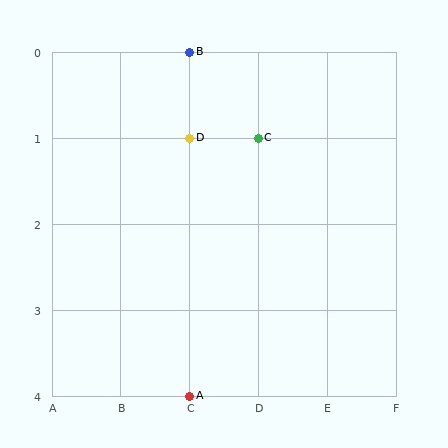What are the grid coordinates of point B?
Point B is at grid coordinates (C, 0).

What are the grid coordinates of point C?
Point C is at grid coordinates (D, 1).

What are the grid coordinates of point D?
Point D is at grid coordinates (C, 1).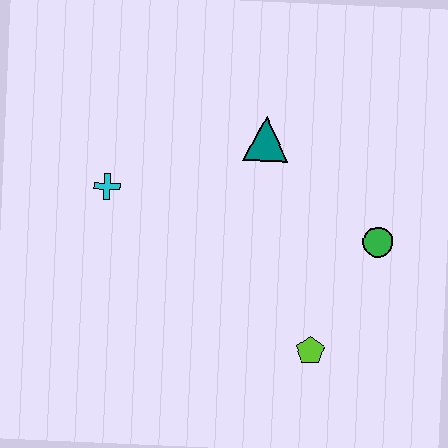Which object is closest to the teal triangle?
The green circle is closest to the teal triangle.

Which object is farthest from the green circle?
The cyan cross is farthest from the green circle.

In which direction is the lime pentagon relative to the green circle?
The lime pentagon is below the green circle.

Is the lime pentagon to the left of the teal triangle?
No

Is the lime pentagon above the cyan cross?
No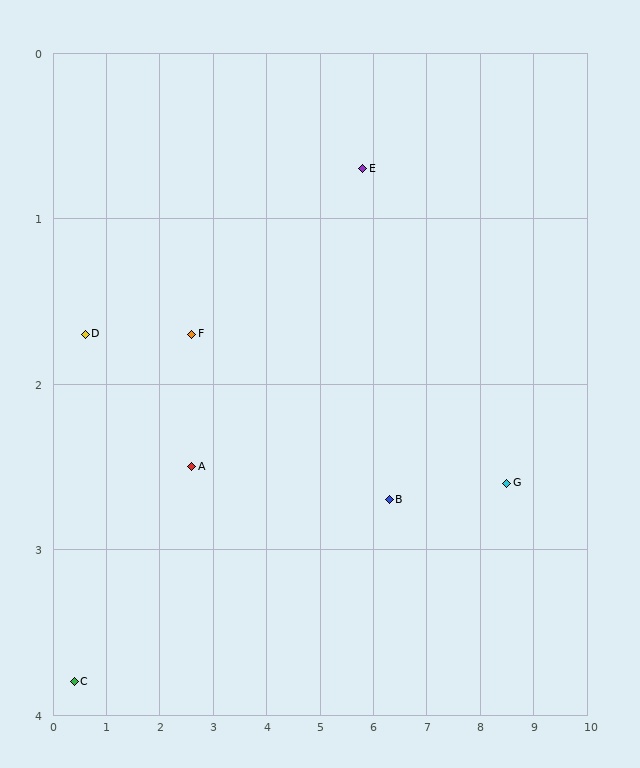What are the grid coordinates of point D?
Point D is at approximately (0.6, 1.7).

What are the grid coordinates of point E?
Point E is at approximately (5.8, 0.7).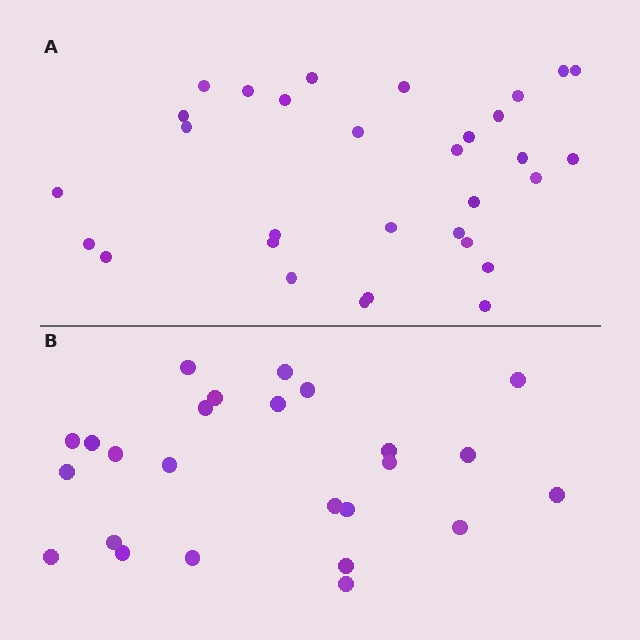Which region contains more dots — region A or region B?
Region A (the top region) has more dots.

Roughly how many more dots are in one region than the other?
Region A has about 6 more dots than region B.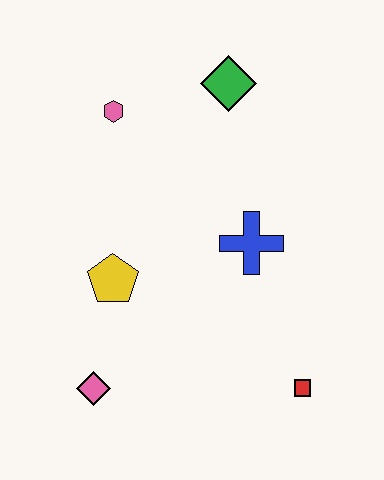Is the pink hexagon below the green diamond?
Yes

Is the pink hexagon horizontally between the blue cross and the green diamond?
No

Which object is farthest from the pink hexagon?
The red square is farthest from the pink hexagon.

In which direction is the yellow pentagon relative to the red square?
The yellow pentagon is to the left of the red square.